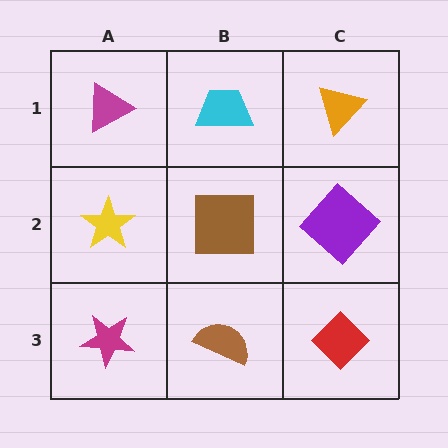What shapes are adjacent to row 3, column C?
A purple diamond (row 2, column C), a brown semicircle (row 3, column B).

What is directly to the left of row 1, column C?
A cyan trapezoid.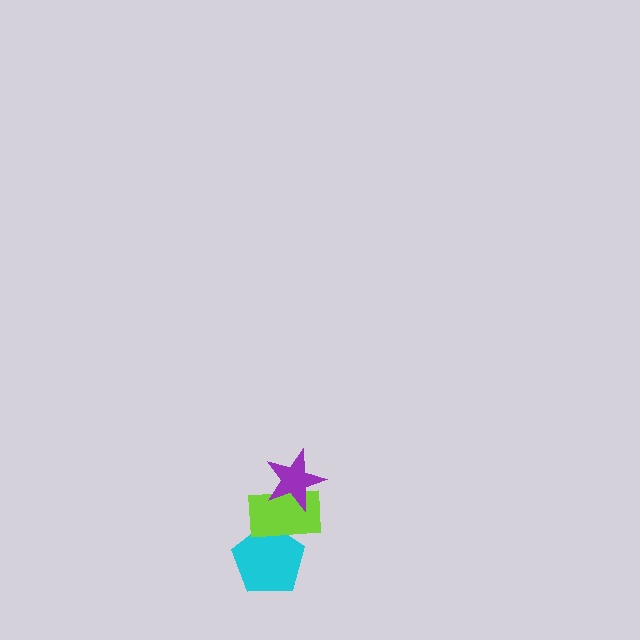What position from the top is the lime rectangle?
The lime rectangle is 2nd from the top.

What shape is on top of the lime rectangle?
The purple star is on top of the lime rectangle.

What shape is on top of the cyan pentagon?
The lime rectangle is on top of the cyan pentagon.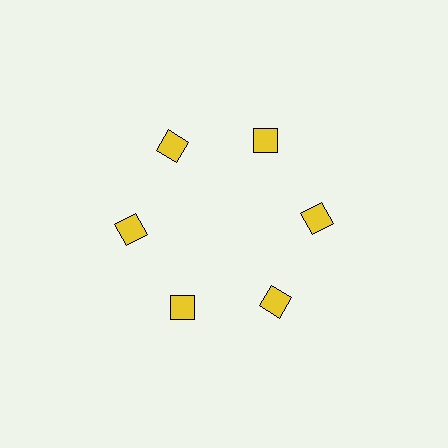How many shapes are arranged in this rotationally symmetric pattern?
There are 6 shapes, arranged in 6 groups of 1.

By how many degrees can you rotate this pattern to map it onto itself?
The pattern maps onto itself every 60 degrees of rotation.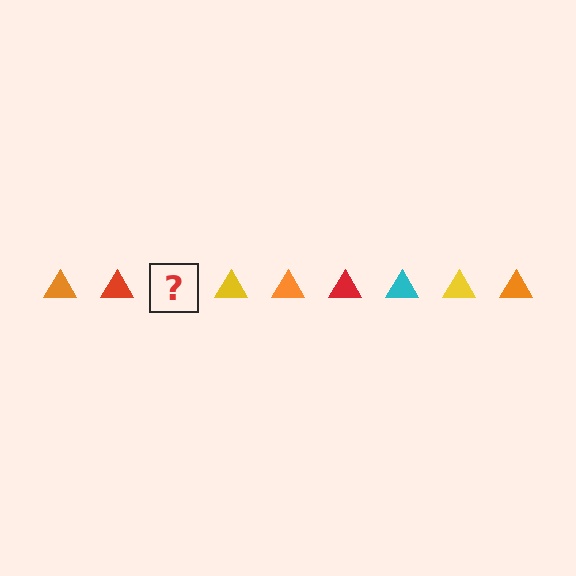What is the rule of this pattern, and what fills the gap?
The rule is that the pattern cycles through orange, red, cyan, yellow triangles. The gap should be filled with a cyan triangle.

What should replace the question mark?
The question mark should be replaced with a cyan triangle.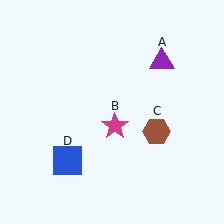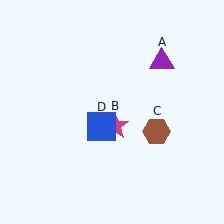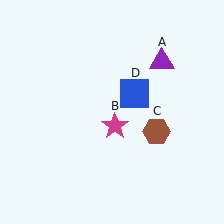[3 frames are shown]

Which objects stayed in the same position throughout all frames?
Purple triangle (object A) and magenta star (object B) and brown hexagon (object C) remained stationary.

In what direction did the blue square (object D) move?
The blue square (object D) moved up and to the right.